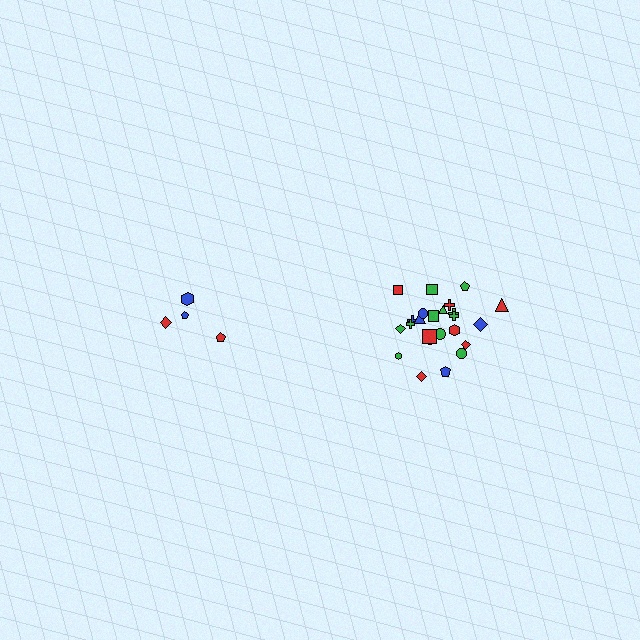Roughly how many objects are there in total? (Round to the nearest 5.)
Roughly 30 objects in total.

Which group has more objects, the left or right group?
The right group.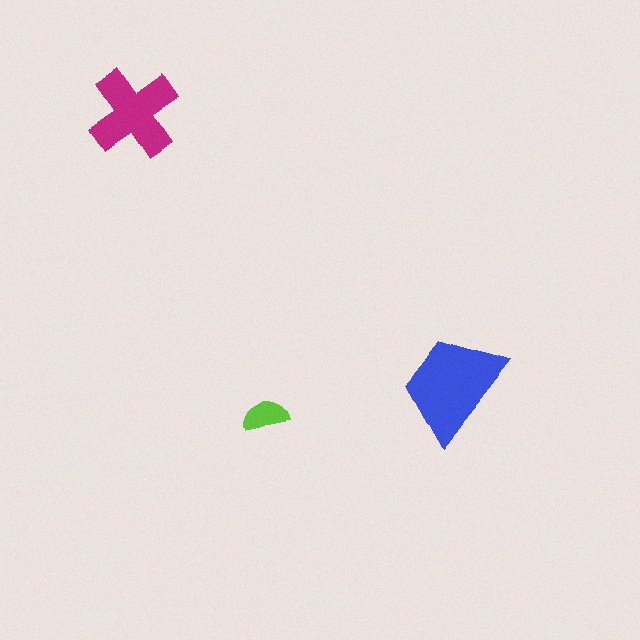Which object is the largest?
The blue trapezoid.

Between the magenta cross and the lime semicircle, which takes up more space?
The magenta cross.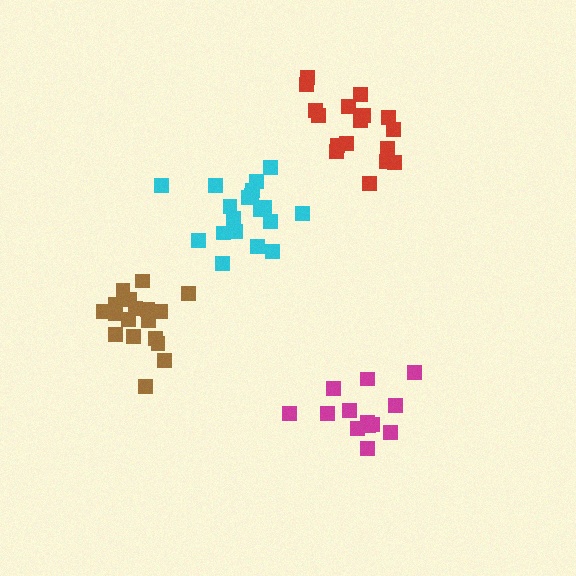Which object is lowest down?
The magenta cluster is bottommost.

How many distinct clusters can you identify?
There are 4 distinct clusters.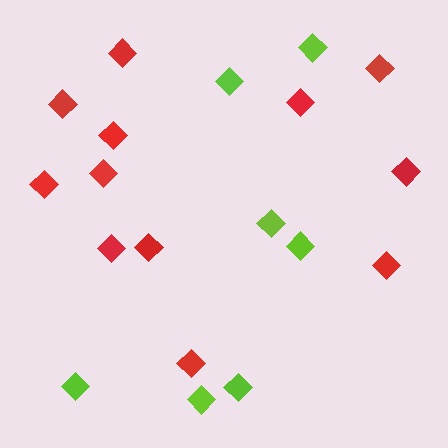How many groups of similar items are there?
There are 2 groups: one group of lime diamonds (7) and one group of red diamonds (12).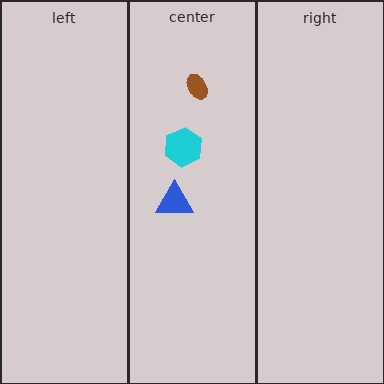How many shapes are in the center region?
3.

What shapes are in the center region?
The brown ellipse, the blue triangle, the cyan hexagon.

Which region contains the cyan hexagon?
The center region.